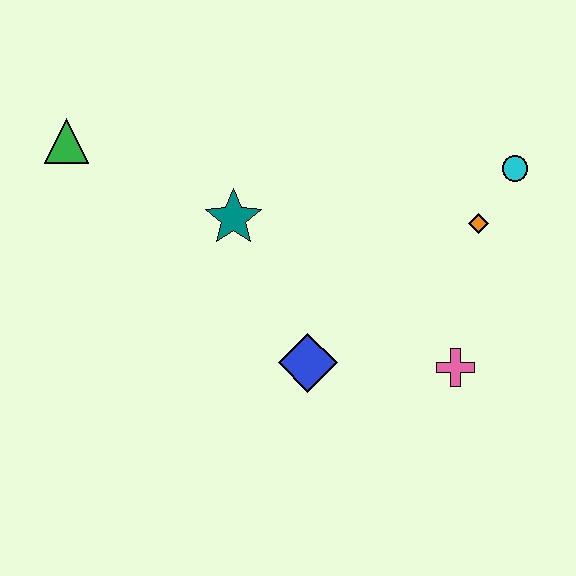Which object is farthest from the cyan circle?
The green triangle is farthest from the cyan circle.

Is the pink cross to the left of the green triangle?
No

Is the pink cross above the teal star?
No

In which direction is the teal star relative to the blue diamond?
The teal star is above the blue diamond.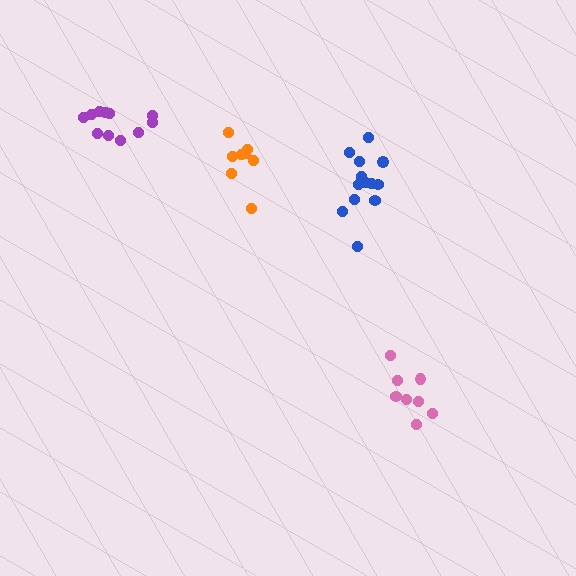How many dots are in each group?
Group 1: 8 dots, Group 2: 11 dots, Group 3: 13 dots, Group 4: 8 dots (40 total).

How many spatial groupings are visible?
There are 4 spatial groupings.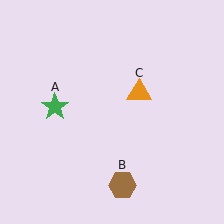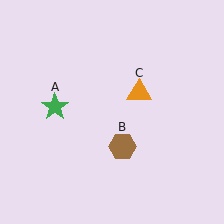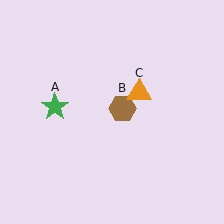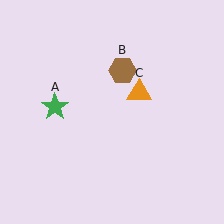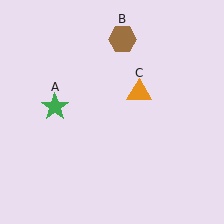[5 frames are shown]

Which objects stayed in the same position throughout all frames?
Green star (object A) and orange triangle (object C) remained stationary.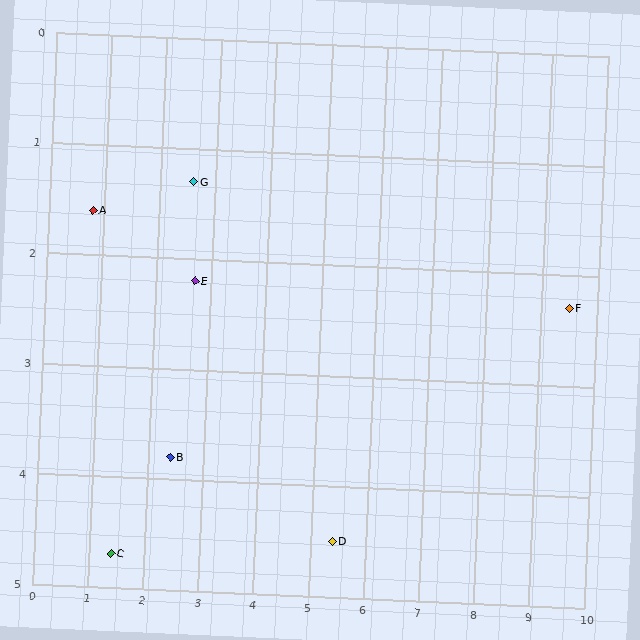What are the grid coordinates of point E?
Point E is at approximately (2.7, 2.2).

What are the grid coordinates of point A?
Point A is at approximately (0.8, 1.6).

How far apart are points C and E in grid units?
Points C and E are about 2.8 grid units apart.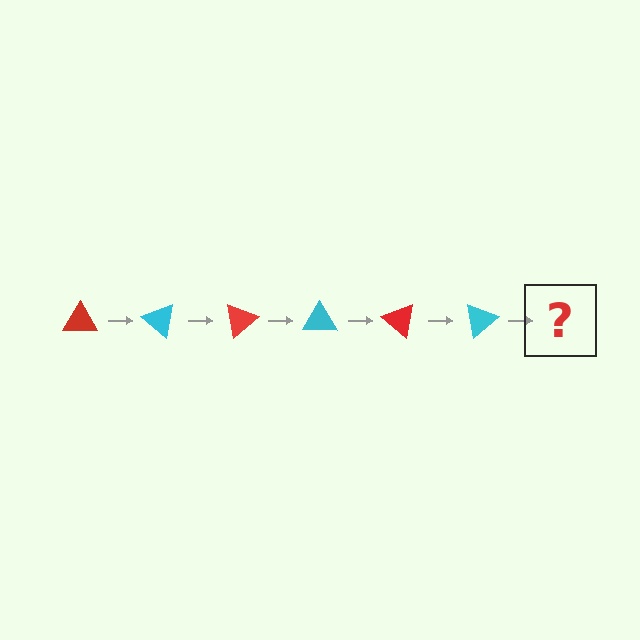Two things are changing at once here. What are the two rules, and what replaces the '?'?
The two rules are that it rotates 40 degrees each step and the color cycles through red and cyan. The '?' should be a red triangle, rotated 240 degrees from the start.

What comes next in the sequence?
The next element should be a red triangle, rotated 240 degrees from the start.